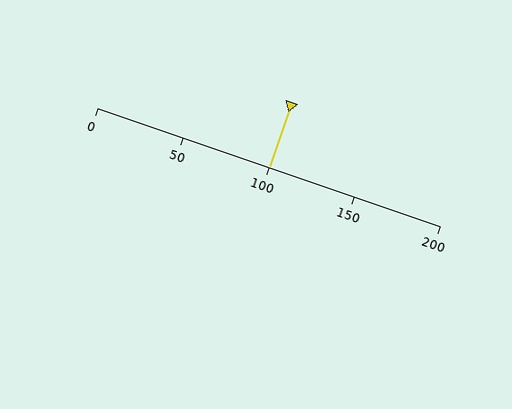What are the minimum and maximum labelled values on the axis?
The axis runs from 0 to 200.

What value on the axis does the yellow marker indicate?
The marker indicates approximately 100.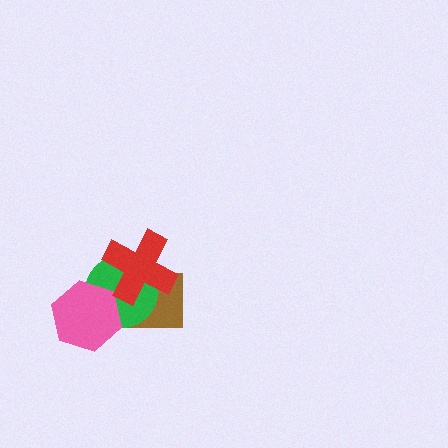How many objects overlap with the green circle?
3 objects overlap with the green circle.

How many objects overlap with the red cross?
2 objects overlap with the red cross.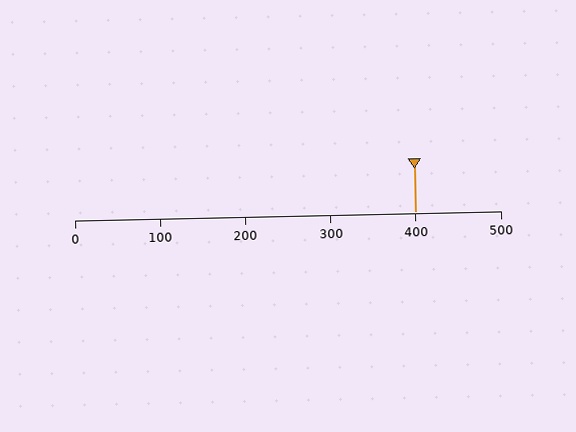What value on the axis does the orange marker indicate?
The marker indicates approximately 400.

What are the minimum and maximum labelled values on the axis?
The axis runs from 0 to 500.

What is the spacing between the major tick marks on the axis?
The major ticks are spaced 100 apart.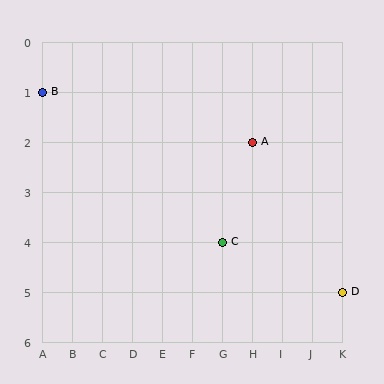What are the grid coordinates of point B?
Point B is at grid coordinates (A, 1).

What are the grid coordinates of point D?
Point D is at grid coordinates (K, 5).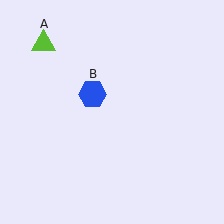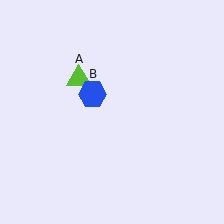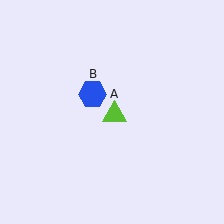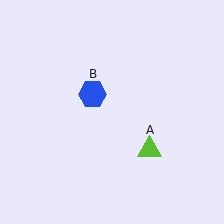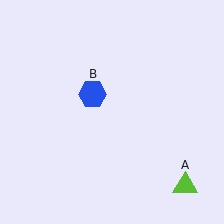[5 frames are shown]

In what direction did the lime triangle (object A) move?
The lime triangle (object A) moved down and to the right.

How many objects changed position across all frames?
1 object changed position: lime triangle (object A).